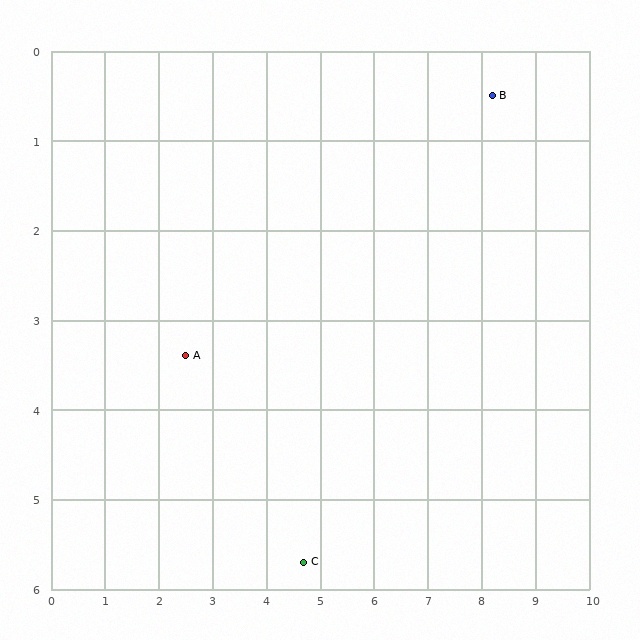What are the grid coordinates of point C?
Point C is at approximately (4.7, 5.7).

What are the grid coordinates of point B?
Point B is at approximately (8.2, 0.5).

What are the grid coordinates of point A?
Point A is at approximately (2.5, 3.4).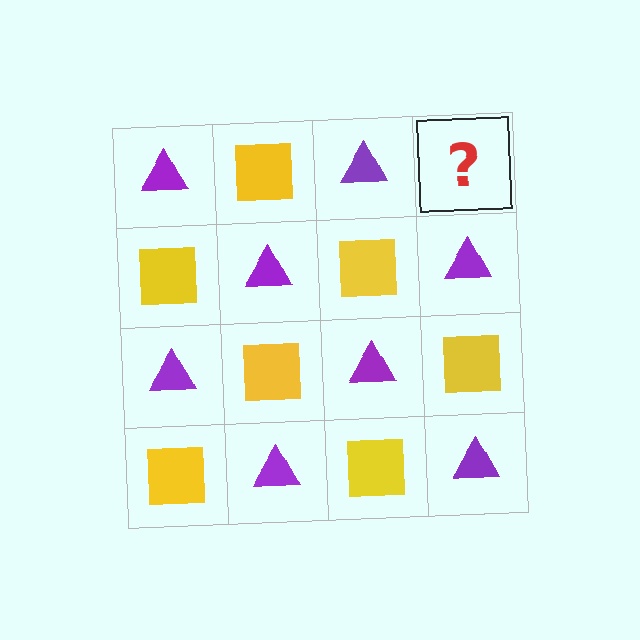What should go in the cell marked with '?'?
The missing cell should contain a yellow square.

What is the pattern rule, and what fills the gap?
The rule is that it alternates purple triangle and yellow square in a checkerboard pattern. The gap should be filled with a yellow square.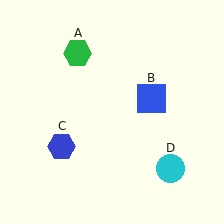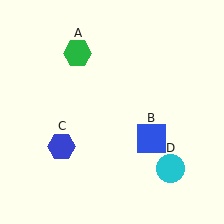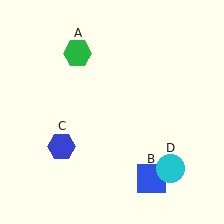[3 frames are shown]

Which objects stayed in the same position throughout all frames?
Green hexagon (object A) and blue hexagon (object C) and cyan circle (object D) remained stationary.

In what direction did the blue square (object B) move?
The blue square (object B) moved down.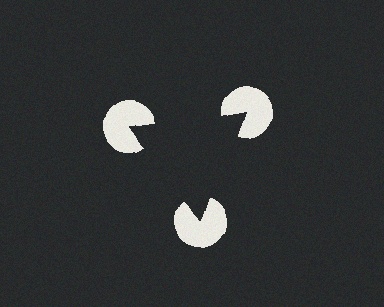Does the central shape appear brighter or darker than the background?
It typically appears slightly darker than the background, even though no actual brightness change is drawn.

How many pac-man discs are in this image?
There are 3 — one at each vertex of the illusory triangle.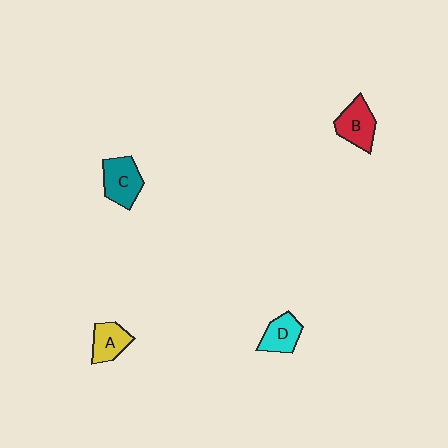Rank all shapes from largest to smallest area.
From largest to smallest: C (teal), B (red), A (yellow), D (cyan).